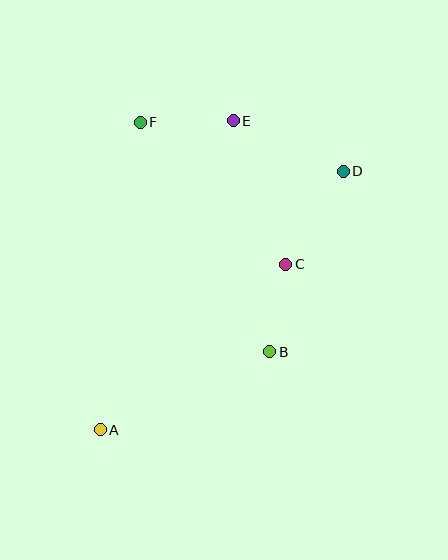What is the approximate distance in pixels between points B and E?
The distance between B and E is approximately 234 pixels.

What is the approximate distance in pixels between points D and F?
The distance between D and F is approximately 209 pixels.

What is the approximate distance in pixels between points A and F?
The distance between A and F is approximately 310 pixels.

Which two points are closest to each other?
Points B and C are closest to each other.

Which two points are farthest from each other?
Points A and D are farthest from each other.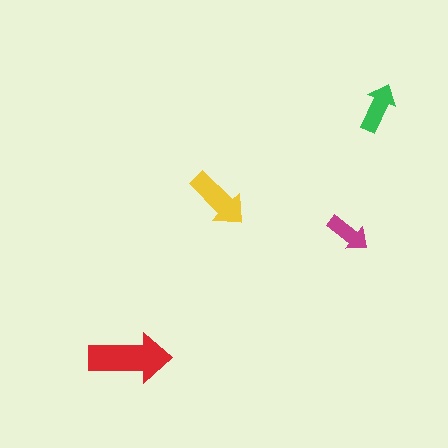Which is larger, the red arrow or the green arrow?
The red one.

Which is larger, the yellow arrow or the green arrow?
The yellow one.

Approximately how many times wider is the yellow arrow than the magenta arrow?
About 1.5 times wider.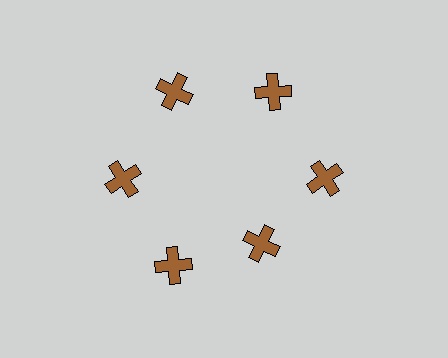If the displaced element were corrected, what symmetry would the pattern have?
It would have 6-fold rotational symmetry — the pattern would map onto itself every 60 degrees.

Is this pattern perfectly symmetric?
No. The 6 brown crosses are arranged in a ring, but one element near the 5 o'clock position is pulled inward toward the center, breaking the 6-fold rotational symmetry.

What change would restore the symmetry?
The symmetry would be restored by moving it outward, back onto the ring so that all 6 crosses sit at equal angles and equal distance from the center.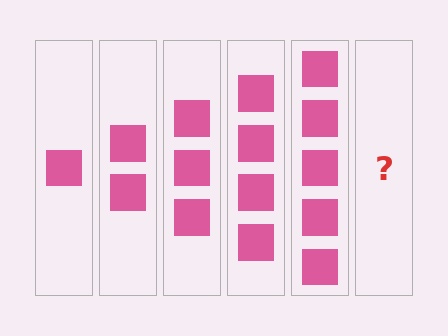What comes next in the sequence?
The next element should be 6 squares.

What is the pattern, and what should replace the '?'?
The pattern is that each step adds one more square. The '?' should be 6 squares.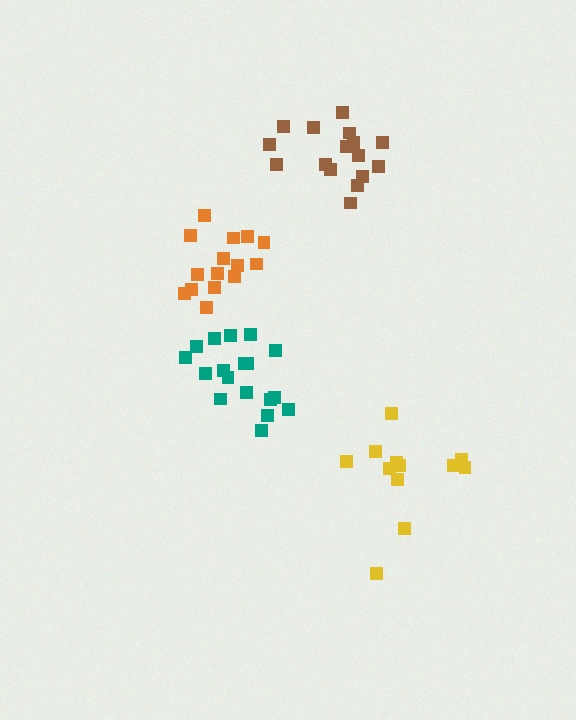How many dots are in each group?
Group 1: 16 dots, Group 2: 15 dots, Group 3: 12 dots, Group 4: 18 dots (61 total).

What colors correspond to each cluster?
The clusters are colored: brown, orange, yellow, teal.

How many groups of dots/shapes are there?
There are 4 groups.